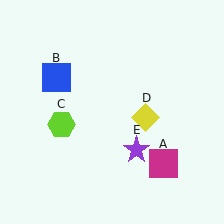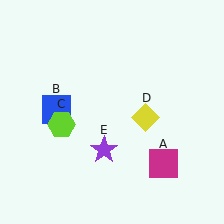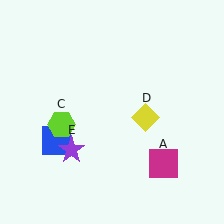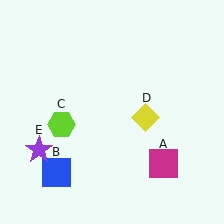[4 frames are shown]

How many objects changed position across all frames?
2 objects changed position: blue square (object B), purple star (object E).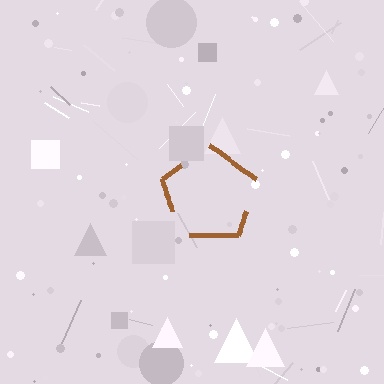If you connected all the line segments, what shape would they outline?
They would outline a pentagon.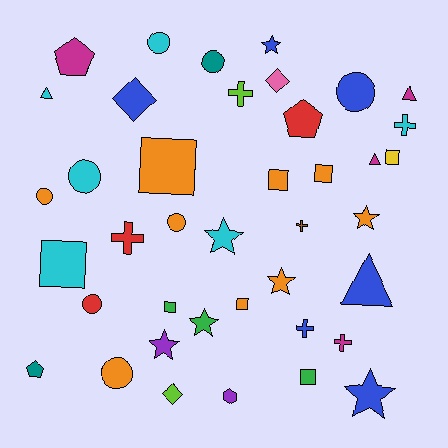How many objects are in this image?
There are 40 objects.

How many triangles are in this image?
There are 4 triangles.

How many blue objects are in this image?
There are 6 blue objects.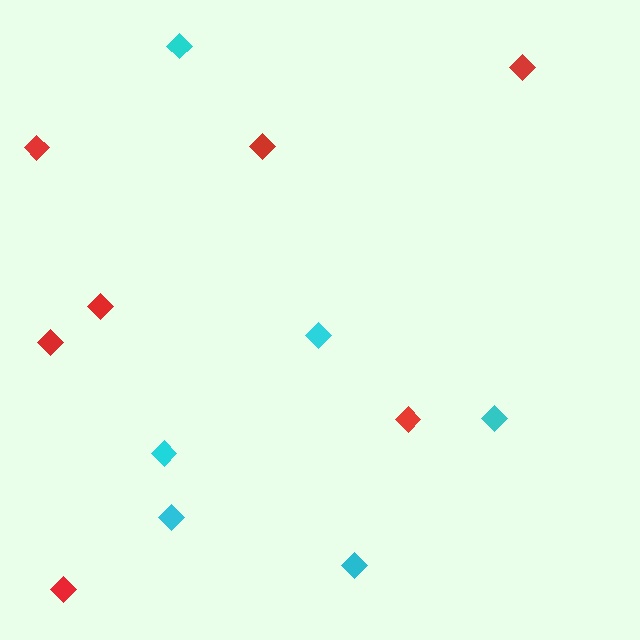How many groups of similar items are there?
There are 2 groups: one group of cyan diamonds (6) and one group of red diamonds (7).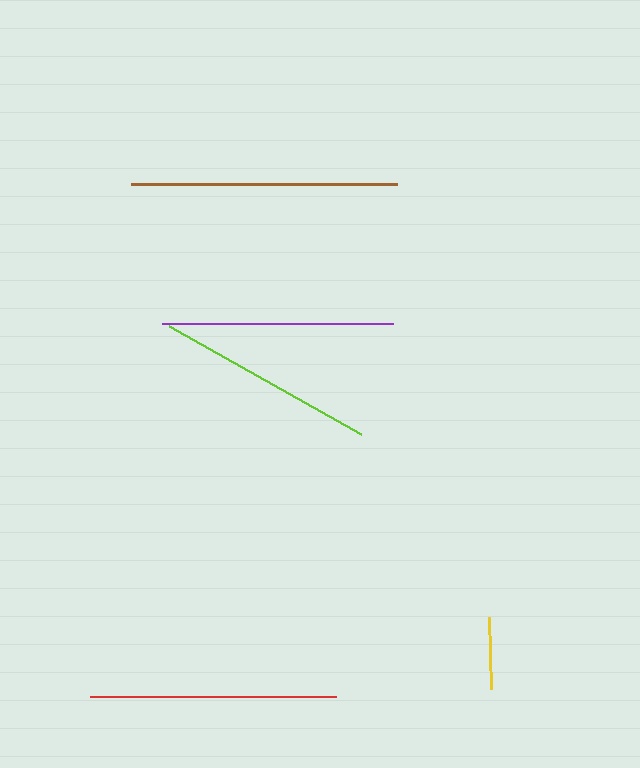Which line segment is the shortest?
The yellow line is the shortest at approximately 72 pixels.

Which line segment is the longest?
The brown line is the longest at approximately 266 pixels.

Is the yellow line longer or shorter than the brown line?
The brown line is longer than the yellow line.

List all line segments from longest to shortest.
From longest to shortest: brown, red, purple, lime, yellow.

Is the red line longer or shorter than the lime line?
The red line is longer than the lime line.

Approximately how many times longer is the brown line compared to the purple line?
The brown line is approximately 1.2 times the length of the purple line.